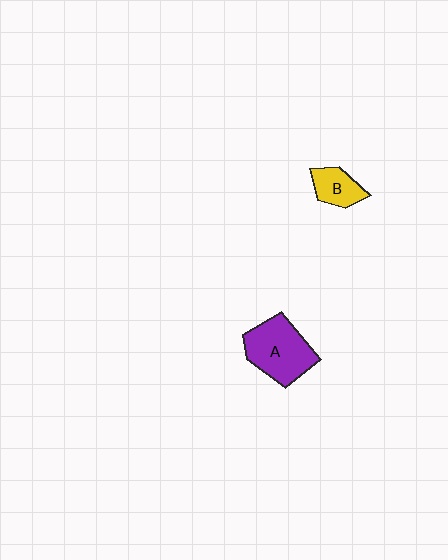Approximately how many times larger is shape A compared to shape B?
Approximately 2.1 times.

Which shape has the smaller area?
Shape B (yellow).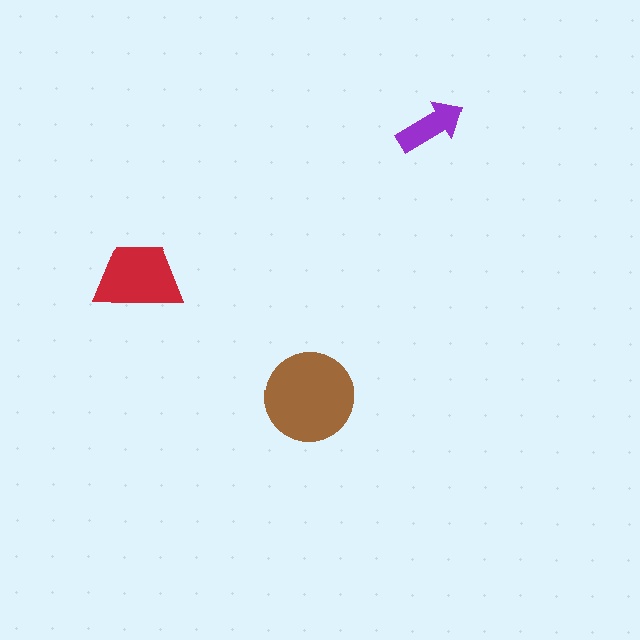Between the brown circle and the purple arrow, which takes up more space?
The brown circle.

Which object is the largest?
The brown circle.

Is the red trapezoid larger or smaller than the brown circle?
Smaller.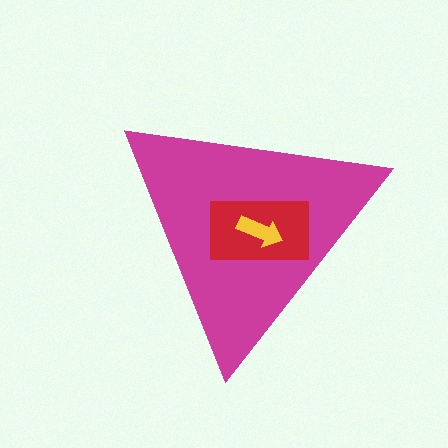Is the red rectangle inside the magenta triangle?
Yes.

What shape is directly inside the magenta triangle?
The red rectangle.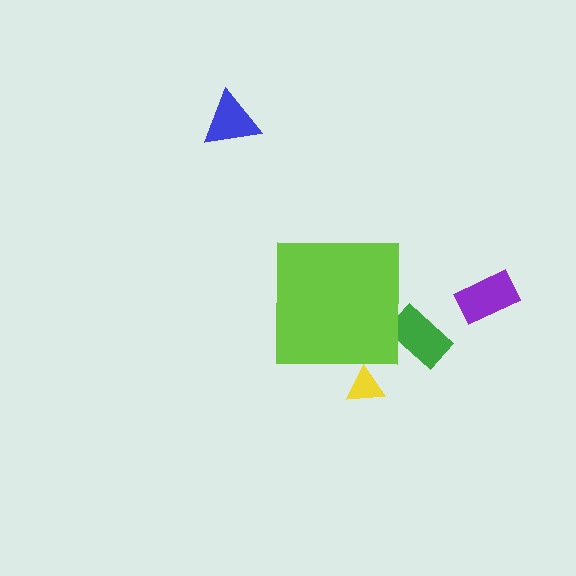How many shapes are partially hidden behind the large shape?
2 shapes are partially hidden.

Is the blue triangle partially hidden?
No, the blue triangle is fully visible.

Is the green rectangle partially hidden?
Yes, the green rectangle is partially hidden behind the lime square.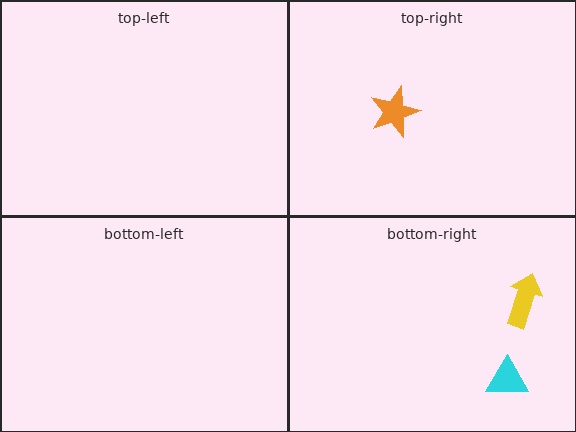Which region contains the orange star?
The top-right region.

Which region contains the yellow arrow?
The bottom-right region.